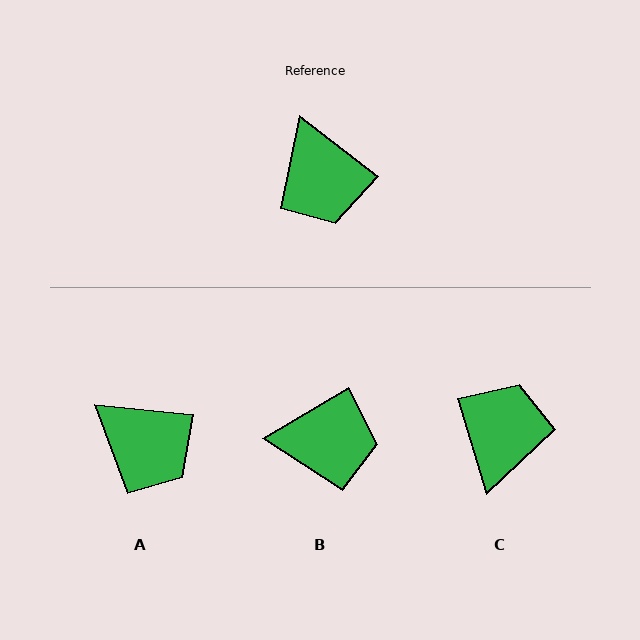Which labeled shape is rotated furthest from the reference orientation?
C, about 144 degrees away.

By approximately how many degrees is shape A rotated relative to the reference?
Approximately 32 degrees counter-clockwise.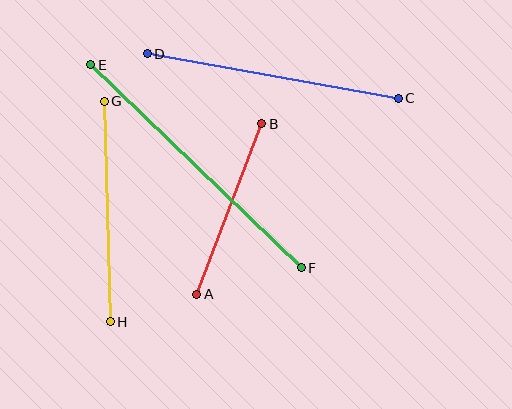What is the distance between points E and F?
The distance is approximately 292 pixels.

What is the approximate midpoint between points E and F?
The midpoint is at approximately (196, 166) pixels.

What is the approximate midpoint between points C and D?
The midpoint is at approximately (273, 76) pixels.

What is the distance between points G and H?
The distance is approximately 221 pixels.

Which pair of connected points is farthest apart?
Points E and F are farthest apart.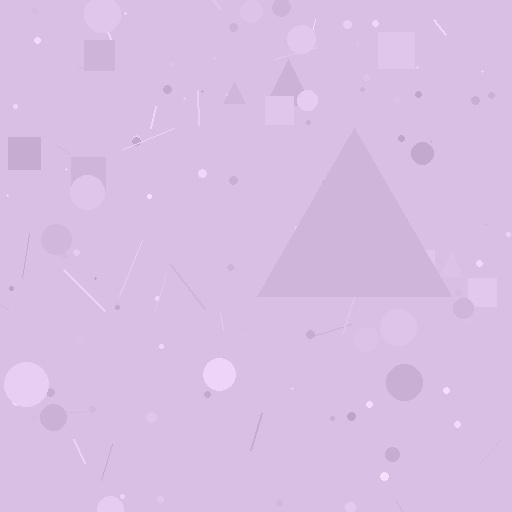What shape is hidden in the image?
A triangle is hidden in the image.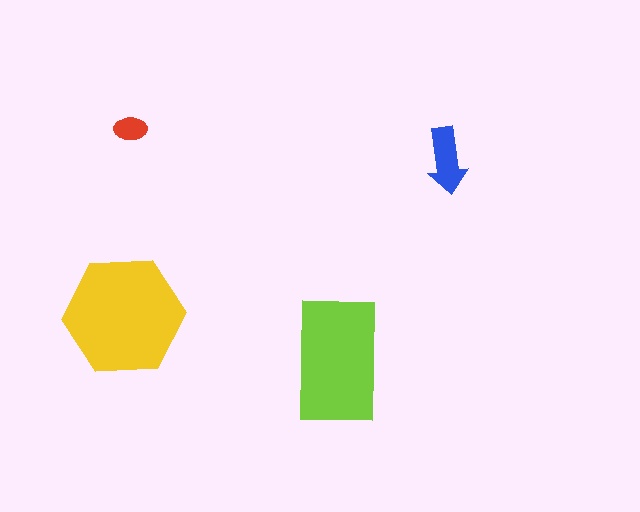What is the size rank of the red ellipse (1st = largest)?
4th.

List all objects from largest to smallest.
The yellow hexagon, the lime rectangle, the blue arrow, the red ellipse.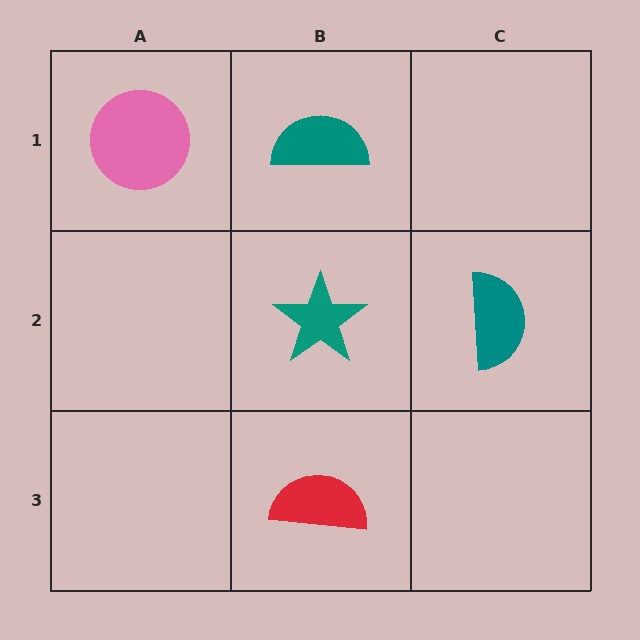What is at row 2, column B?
A teal star.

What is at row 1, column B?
A teal semicircle.